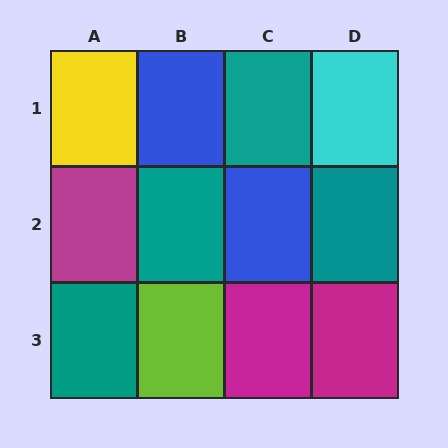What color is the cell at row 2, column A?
Magenta.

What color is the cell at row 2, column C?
Blue.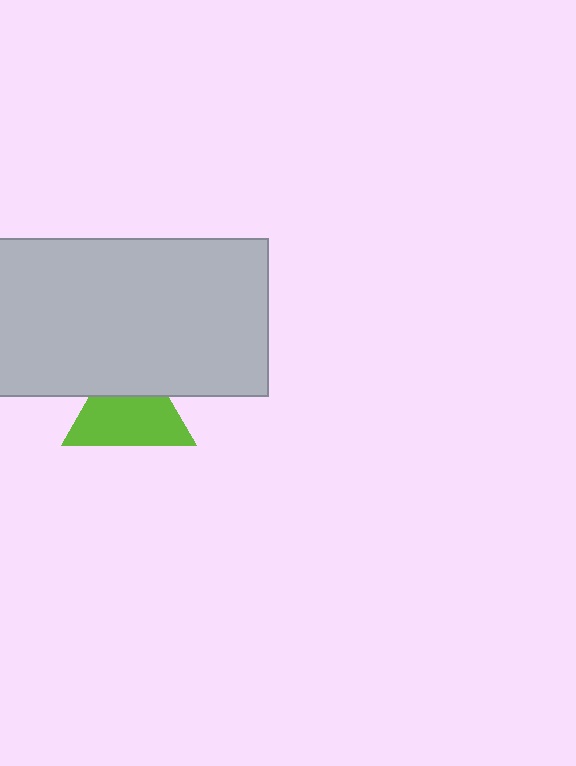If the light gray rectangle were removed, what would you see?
You would see the complete lime triangle.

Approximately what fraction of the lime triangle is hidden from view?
Roughly 35% of the lime triangle is hidden behind the light gray rectangle.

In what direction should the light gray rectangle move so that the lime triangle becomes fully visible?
The light gray rectangle should move up. That is the shortest direction to clear the overlap and leave the lime triangle fully visible.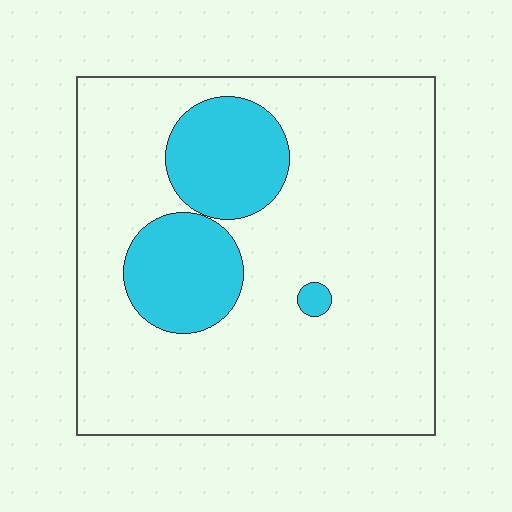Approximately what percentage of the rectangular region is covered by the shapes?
Approximately 20%.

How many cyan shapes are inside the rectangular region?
3.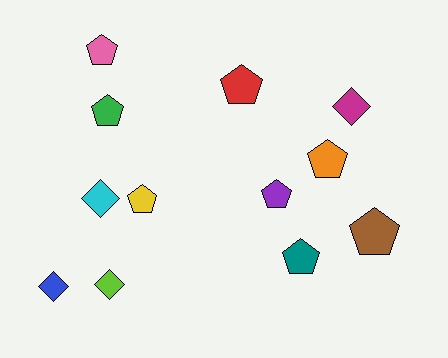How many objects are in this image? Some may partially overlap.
There are 12 objects.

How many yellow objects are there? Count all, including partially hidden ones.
There is 1 yellow object.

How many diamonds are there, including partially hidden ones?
There are 4 diamonds.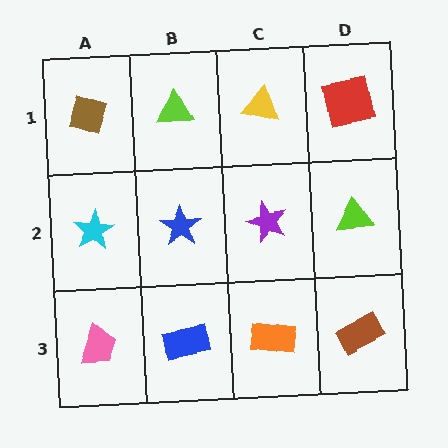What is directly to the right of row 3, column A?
A blue rectangle.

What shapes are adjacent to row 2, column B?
A lime triangle (row 1, column B), a blue rectangle (row 3, column B), a cyan star (row 2, column A), a purple star (row 2, column C).